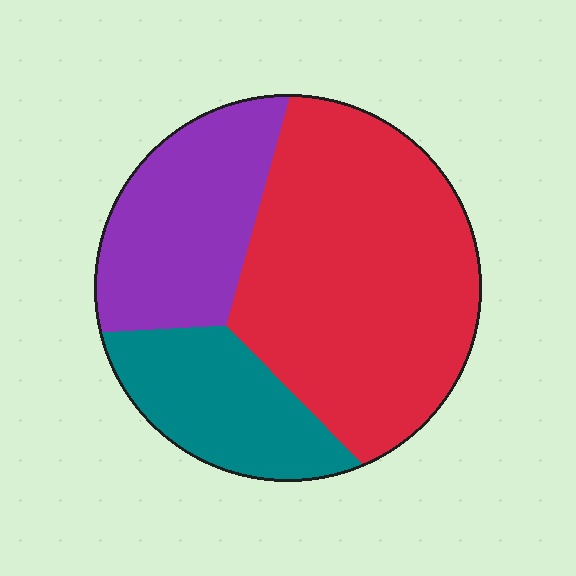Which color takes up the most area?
Red, at roughly 55%.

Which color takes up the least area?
Teal, at roughly 20%.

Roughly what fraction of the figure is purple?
Purple takes up about one quarter (1/4) of the figure.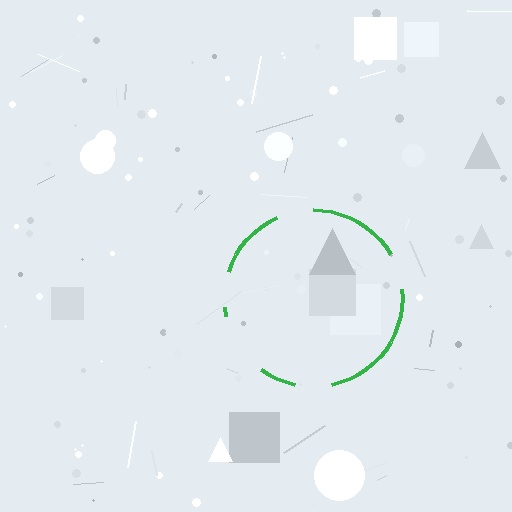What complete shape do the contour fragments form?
The contour fragments form a circle.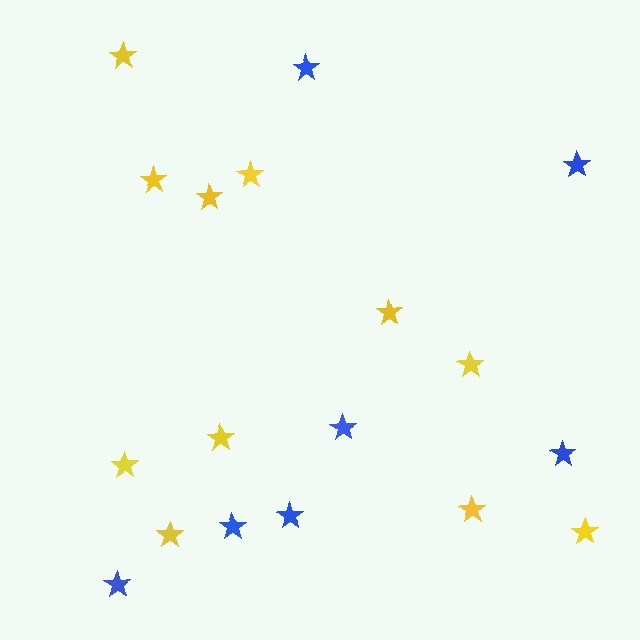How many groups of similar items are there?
There are 2 groups: one group of yellow stars (11) and one group of blue stars (7).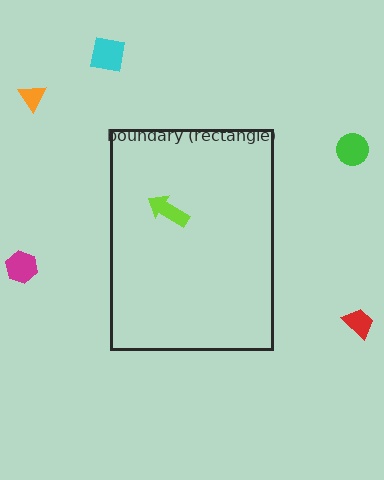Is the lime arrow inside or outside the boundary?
Inside.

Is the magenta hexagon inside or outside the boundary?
Outside.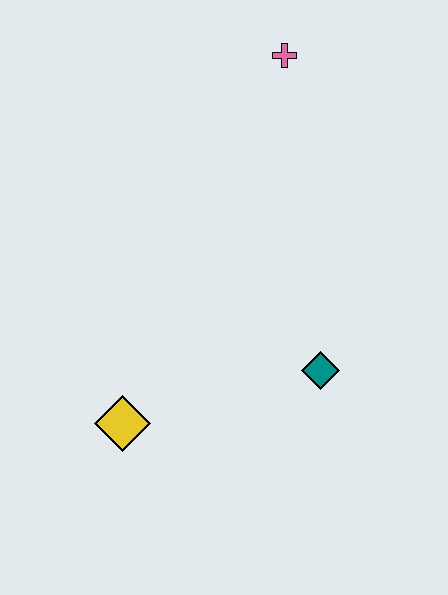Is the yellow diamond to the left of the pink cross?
Yes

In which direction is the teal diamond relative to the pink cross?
The teal diamond is below the pink cross.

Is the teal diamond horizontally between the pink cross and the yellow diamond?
No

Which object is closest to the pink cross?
The teal diamond is closest to the pink cross.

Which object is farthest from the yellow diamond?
The pink cross is farthest from the yellow diamond.